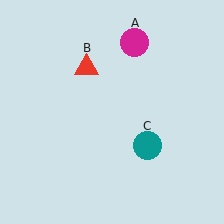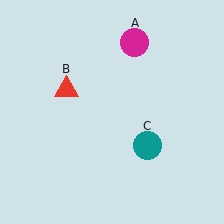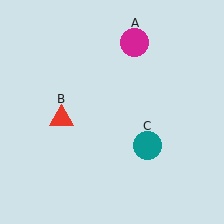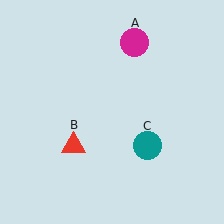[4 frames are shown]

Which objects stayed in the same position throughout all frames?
Magenta circle (object A) and teal circle (object C) remained stationary.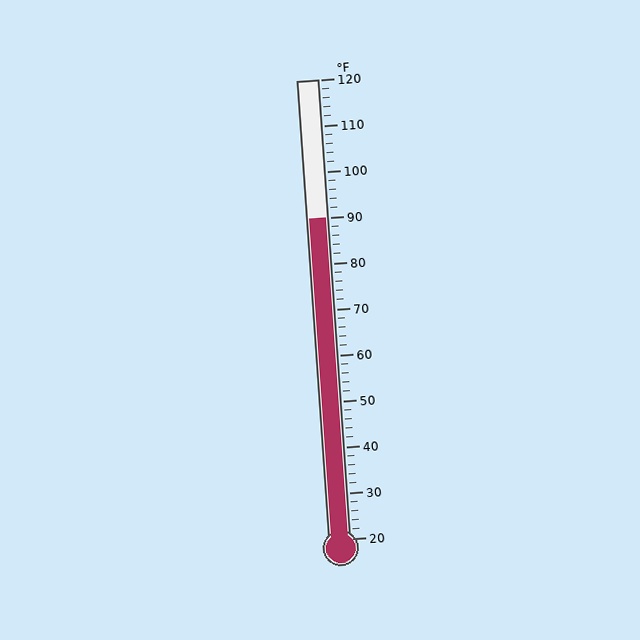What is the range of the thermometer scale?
The thermometer scale ranges from 20°F to 120°F.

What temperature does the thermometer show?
The thermometer shows approximately 90°F.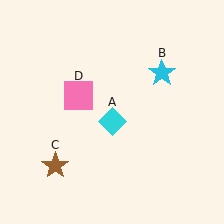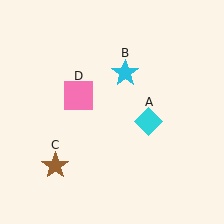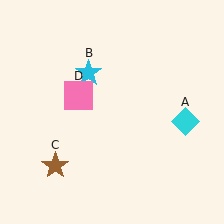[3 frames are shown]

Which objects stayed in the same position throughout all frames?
Brown star (object C) and pink square (object D) remained stationary.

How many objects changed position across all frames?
2 objects changed position: cyan diamond (object A), cyan star (object B).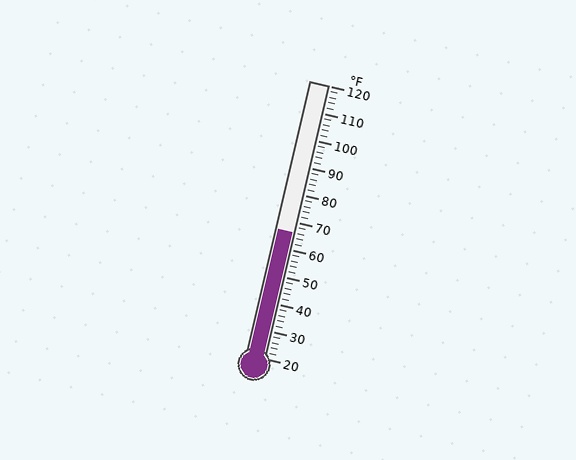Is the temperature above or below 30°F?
The temperature is above 30°F.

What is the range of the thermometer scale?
The thermometer scale ranges from 20°F to 120°F.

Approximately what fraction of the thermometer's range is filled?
The thermometer is filled to approximately 45% of its range.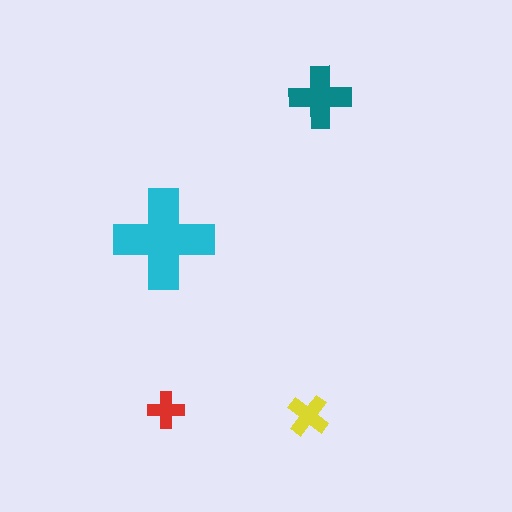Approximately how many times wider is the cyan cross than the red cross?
About 2.5 times wider.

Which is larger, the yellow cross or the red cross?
The yellow one.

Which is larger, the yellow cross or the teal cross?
The teal one.